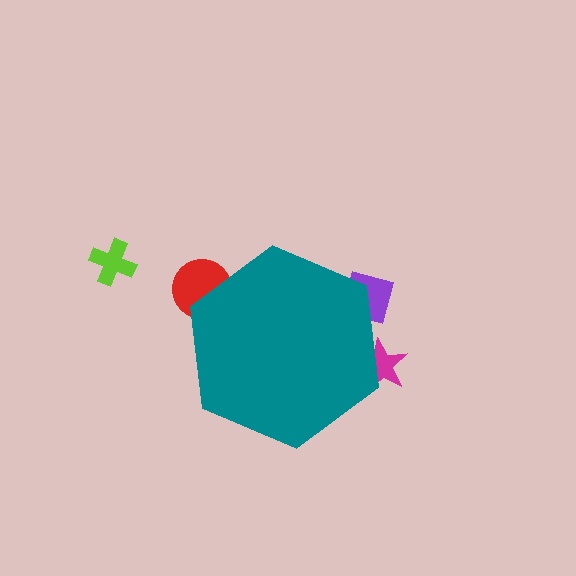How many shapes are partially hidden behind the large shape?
3 shapes are partially hidden.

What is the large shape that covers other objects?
A teal hexagon.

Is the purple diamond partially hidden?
Yes, the purple diamond is partially hidden behind the teal hexagon.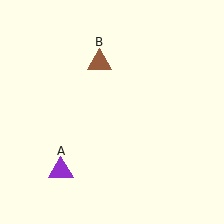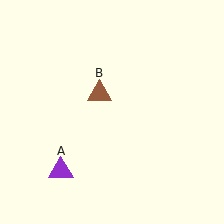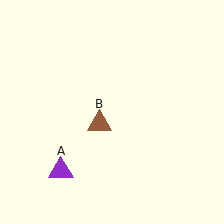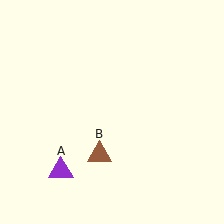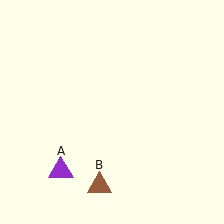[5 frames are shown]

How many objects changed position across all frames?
1 object changed position: brown triangle (object B).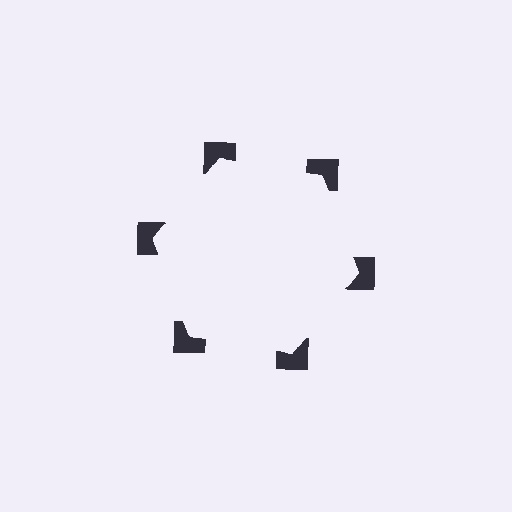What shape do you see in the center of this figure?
An illusory hexagon — its edges are inferred from the aligned wedge cuts in the notched squares, not physically drawn.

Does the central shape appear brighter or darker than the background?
It typically appears slightly brighter than the background, even though no actual brightness change is drawn.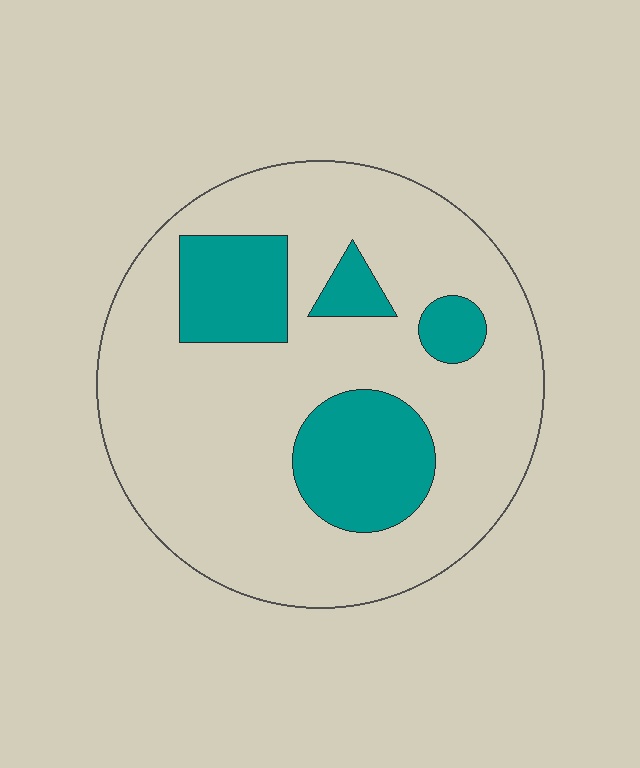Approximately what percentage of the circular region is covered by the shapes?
Approximately 20%.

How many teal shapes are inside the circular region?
4.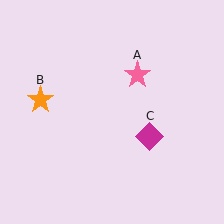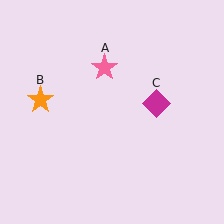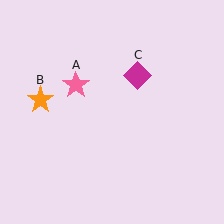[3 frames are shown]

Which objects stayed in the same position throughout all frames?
Orange star (object B) remained stationary.